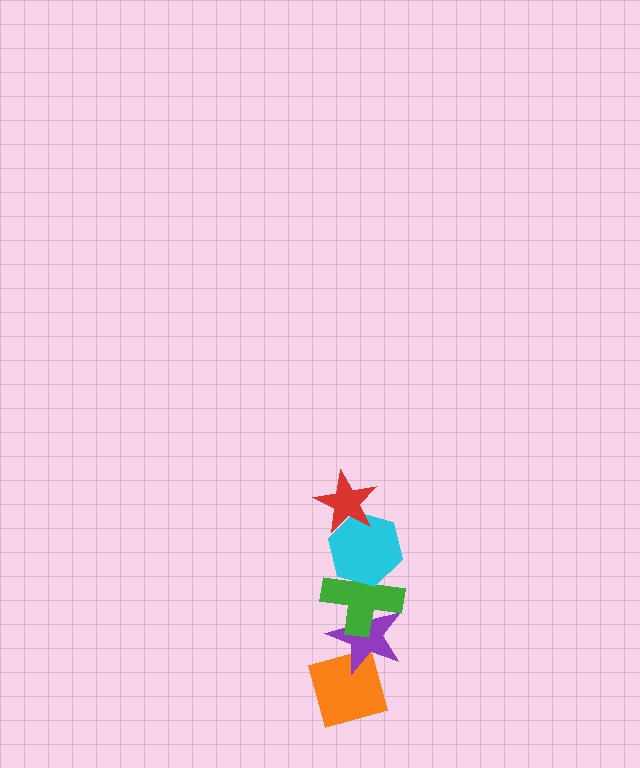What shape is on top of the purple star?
The green cross is on top of the purple star.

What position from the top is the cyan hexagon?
The cyan hexagon is 2nd from the top.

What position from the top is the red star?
The red star is 1st from the top.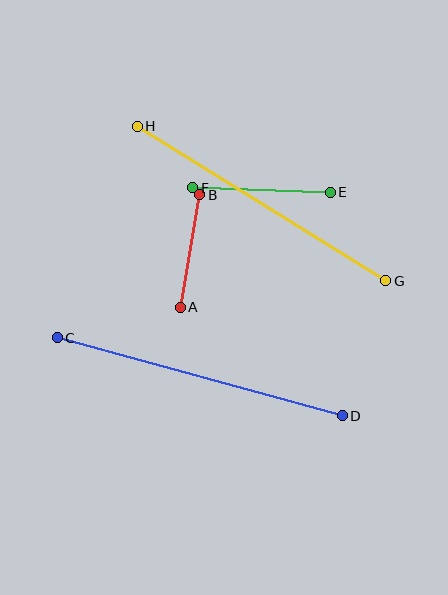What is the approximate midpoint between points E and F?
The midpoint is at approximately (261, 190) pixels.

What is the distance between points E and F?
The distance is approximately 138 pixels.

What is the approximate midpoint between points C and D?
The midpoint is at approximately (200, 377) pixels.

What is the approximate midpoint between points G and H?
The midpoint is at approximately (262, 204) pixels.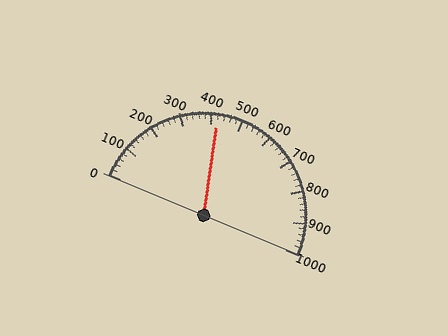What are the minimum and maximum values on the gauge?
The gauge ranges from 0 to 1000.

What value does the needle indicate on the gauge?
The needle indicates approximately 420.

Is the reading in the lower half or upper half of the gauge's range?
The reading is in the lower half of the range (0 to 1000).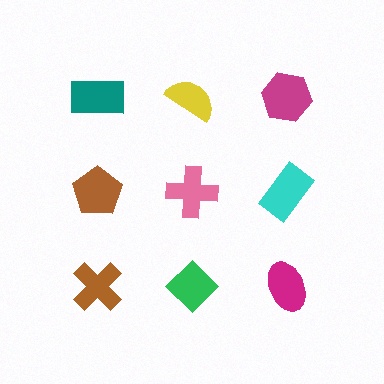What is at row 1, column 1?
A teal rectangle.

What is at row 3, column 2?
A green diamond.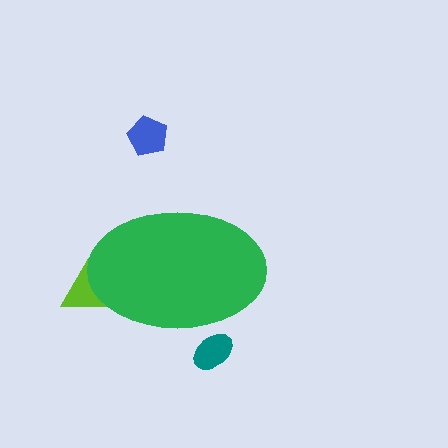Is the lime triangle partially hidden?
Yes, the lime triangle is partially hidden behind the green ellipse.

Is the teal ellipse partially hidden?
Yes, the teal ellipse is partially hidden behind the green ellipse.